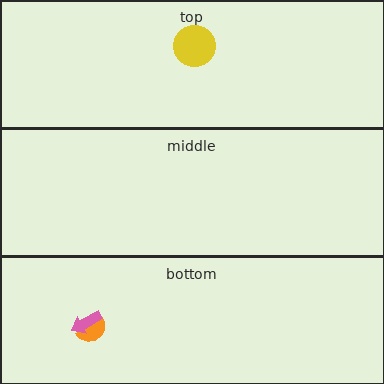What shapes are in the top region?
The yellow circle.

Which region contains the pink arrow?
The bottom region.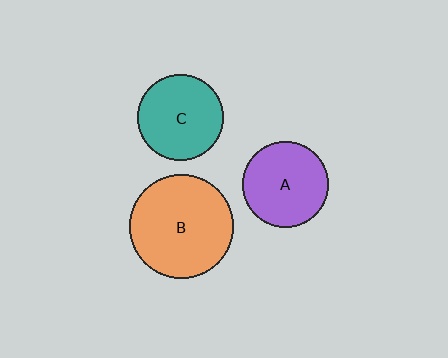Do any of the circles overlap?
No, none of the circles overlap.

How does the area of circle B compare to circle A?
Approximately 1.4 times.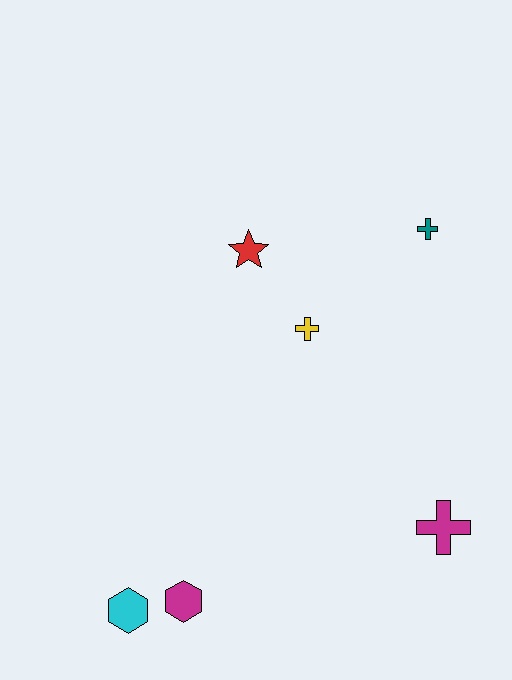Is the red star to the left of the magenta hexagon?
No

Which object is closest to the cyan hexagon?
The magenta hexagon is closest to the cyan hexagon.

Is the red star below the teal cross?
Yes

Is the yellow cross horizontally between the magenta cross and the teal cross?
No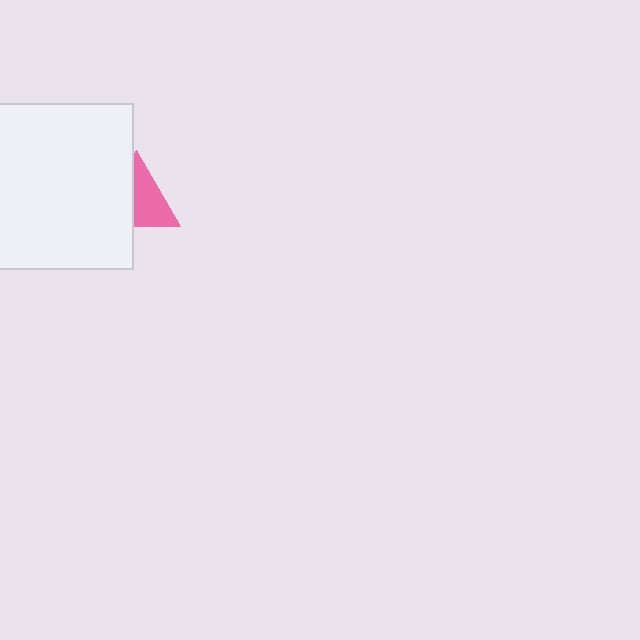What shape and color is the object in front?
The object in front is a white rectangle.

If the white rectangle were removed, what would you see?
You would see the complete pink triangle.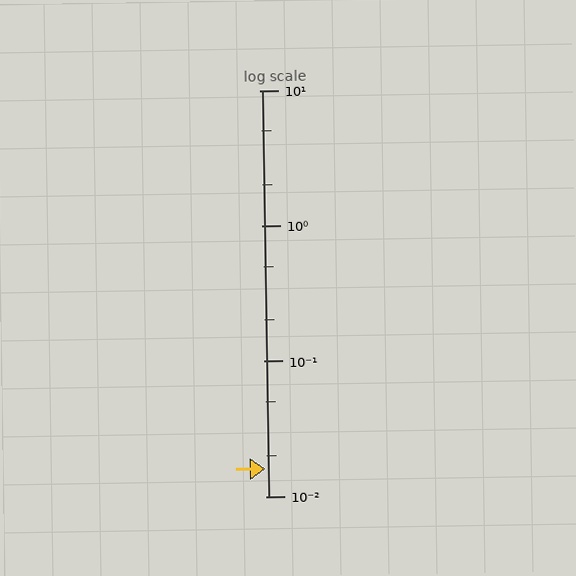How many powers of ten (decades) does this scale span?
The scale spans 3 decades, from 0.01 to 10.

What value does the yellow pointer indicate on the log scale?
The pointer indicates approximately 0.016.